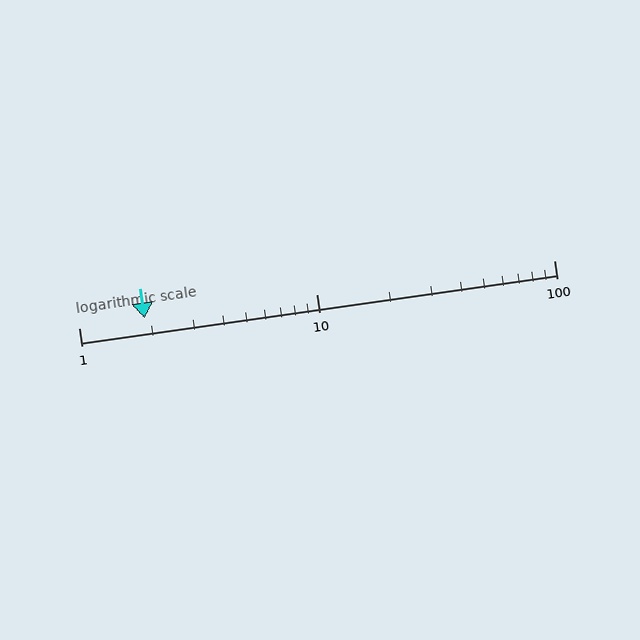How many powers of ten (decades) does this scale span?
The scale spans 2 decades, from 1 to 100.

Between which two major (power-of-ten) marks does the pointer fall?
The pointer is between 1 and 10.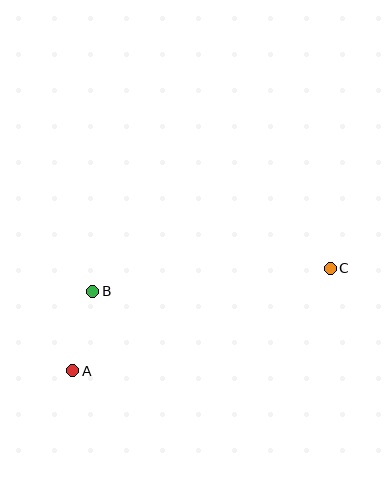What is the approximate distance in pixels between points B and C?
The distance between B and C is approximately 239 pixels.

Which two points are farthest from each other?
Points A and C are farthest from each other.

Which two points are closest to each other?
Points A and B are closest to each other.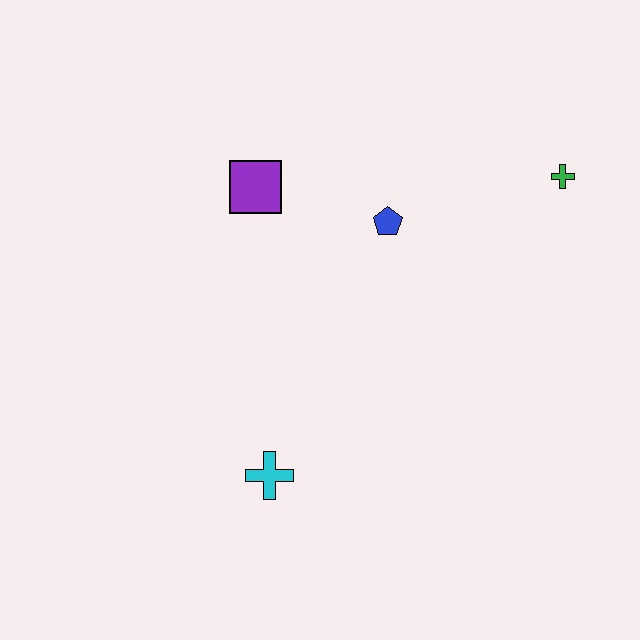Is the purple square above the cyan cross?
Yes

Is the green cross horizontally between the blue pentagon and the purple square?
No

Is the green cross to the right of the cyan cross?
Yes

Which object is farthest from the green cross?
The cyan cross is farthest from the green cross.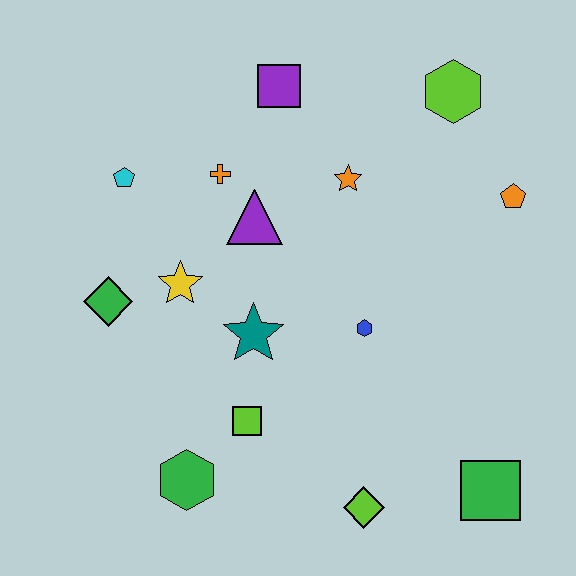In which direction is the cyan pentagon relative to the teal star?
The cyan pentagon is above the teal star.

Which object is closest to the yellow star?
The green diamond is closest to the yellow star.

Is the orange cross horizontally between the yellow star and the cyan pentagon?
No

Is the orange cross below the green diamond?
No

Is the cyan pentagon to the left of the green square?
Yes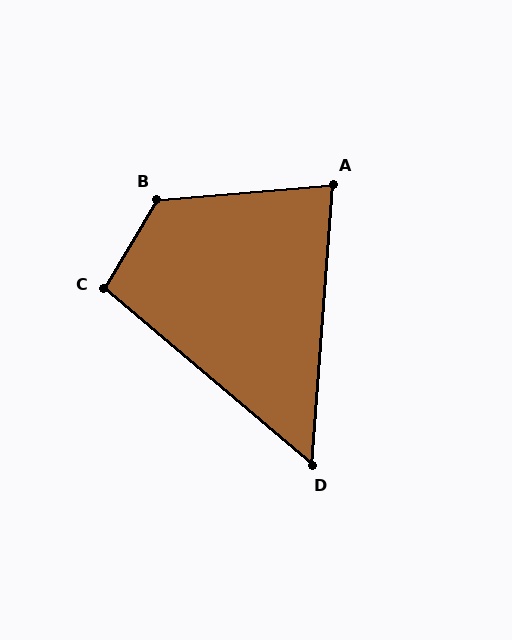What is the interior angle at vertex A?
Approximately 81 degrees (acute).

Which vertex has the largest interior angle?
B, at approximately 126 degrees.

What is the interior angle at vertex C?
Approximately 99 degrees (obtuse).